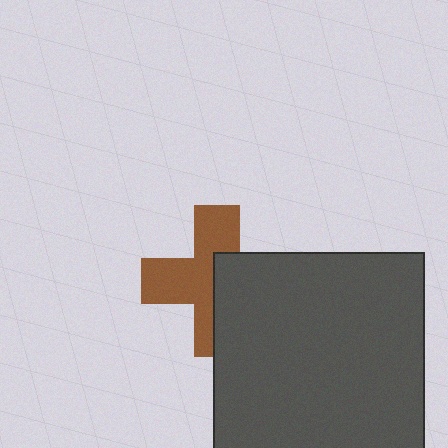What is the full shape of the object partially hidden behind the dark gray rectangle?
The partially hidden object is a brown cross.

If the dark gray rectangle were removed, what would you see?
You would see the complete brown cross.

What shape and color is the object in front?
The object in front is a dark gray rectangle.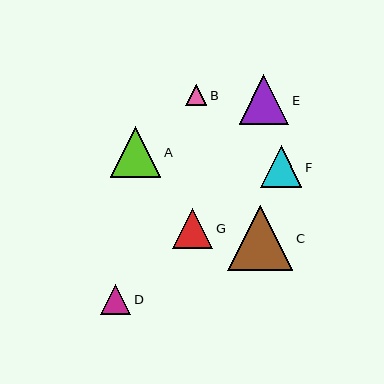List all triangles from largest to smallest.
From largest to smallest: C, A, E, F, G, D, B.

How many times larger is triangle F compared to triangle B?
Triangle F is approximately 2.0 times the size of triangle B.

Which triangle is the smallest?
Triangle B is the smallest with a size of approximately 21 pixels.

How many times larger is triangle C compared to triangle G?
Triangle C is approximately 1.6 times the size of triangle G.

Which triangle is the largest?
Triangle C is the largest with a size of approximately 65 pixels.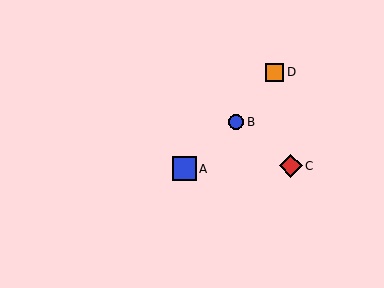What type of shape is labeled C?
Shape C is a red diamond.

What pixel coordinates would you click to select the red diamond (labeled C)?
Click at (291, 166) to select the red diamond C.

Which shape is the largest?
The blue square (labeled A) is the largest.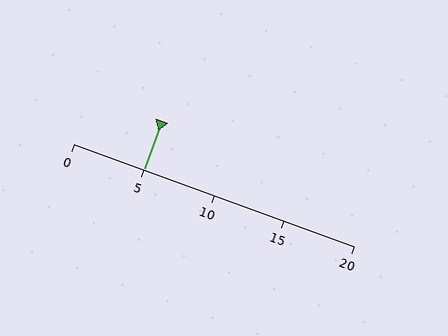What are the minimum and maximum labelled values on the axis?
The axis runs from 0 to 20.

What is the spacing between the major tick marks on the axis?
The major ticks are spaced 5 apart.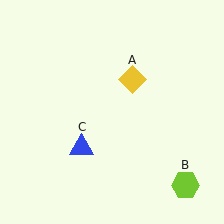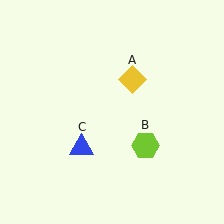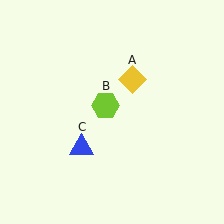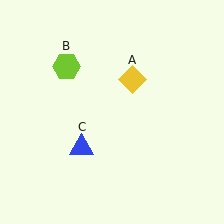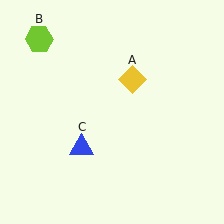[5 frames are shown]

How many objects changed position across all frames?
1 object changed position: lime hexagon (object B).